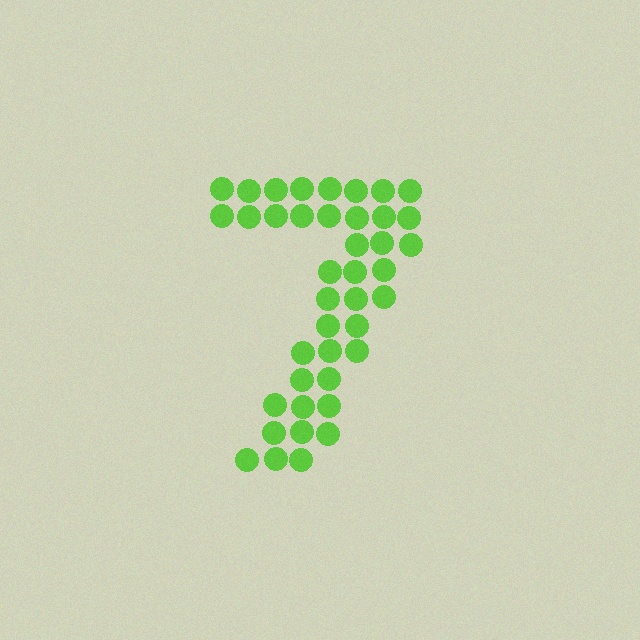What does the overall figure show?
The overall figure shows the digit 7.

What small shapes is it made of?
It is made of small circles.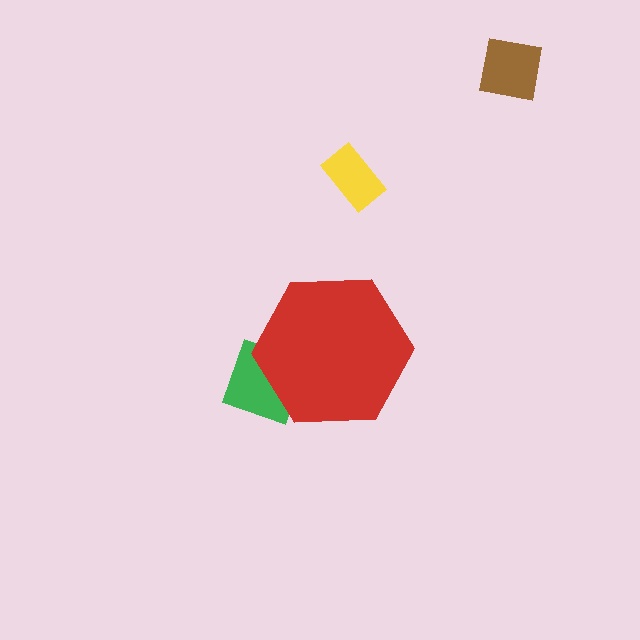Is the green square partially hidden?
Yes, the green square is partially hidden behind the red hexagon.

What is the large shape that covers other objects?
A red hexagon.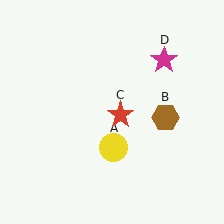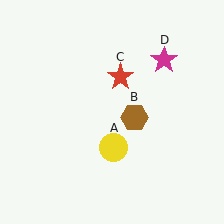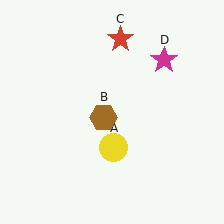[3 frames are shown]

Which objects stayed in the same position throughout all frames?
Yellow circle (object A) and magenta star (object D) remained stationary.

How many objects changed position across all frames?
2 objects changed position: brown hexagon (object B), red star (object C).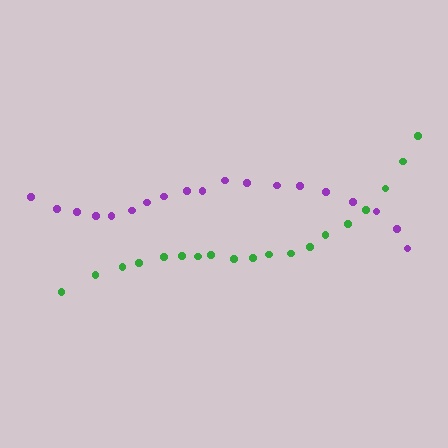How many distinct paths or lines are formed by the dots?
There are 2 distinct paths.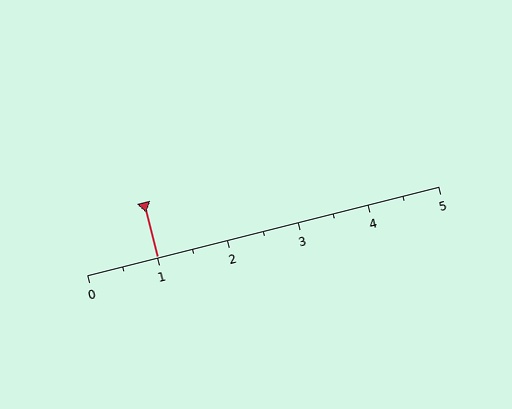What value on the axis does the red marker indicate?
The marker indicates approximately 1.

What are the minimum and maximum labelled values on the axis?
The axis runs from 0 to 5.